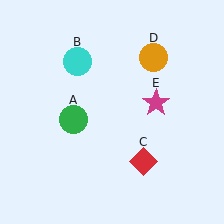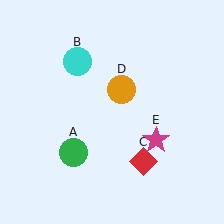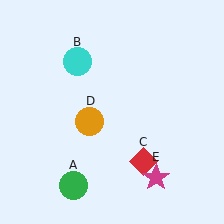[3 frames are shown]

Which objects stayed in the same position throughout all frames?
Cyan circle (object B) and red diamond (object C) remained stationary.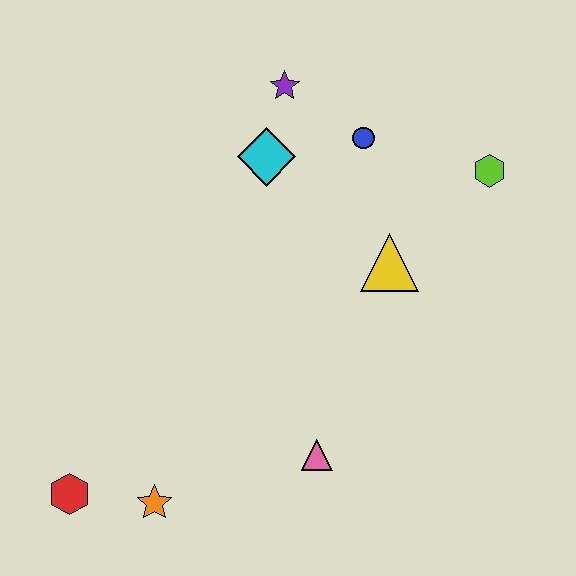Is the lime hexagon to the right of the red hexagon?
Yes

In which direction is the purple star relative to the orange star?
The purple star is above the orange star.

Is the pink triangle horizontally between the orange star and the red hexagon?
No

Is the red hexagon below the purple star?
Yes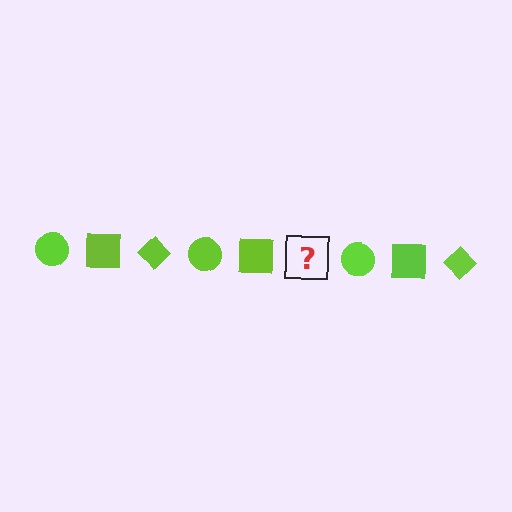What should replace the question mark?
The question mark should be replaced with a lime diamond.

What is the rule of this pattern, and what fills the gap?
The rule is that the pattern cycles through circle, square, diamond shapes in lime. The gap should be filled with a lime diamond.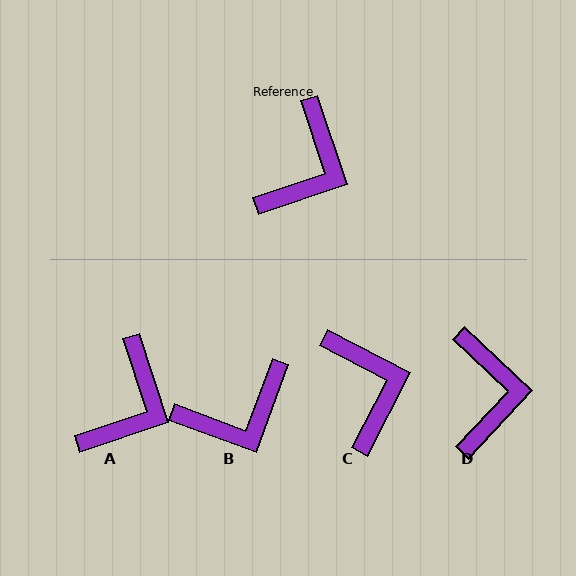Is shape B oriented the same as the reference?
No, it is off by about 39 degrees.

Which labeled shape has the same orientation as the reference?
A.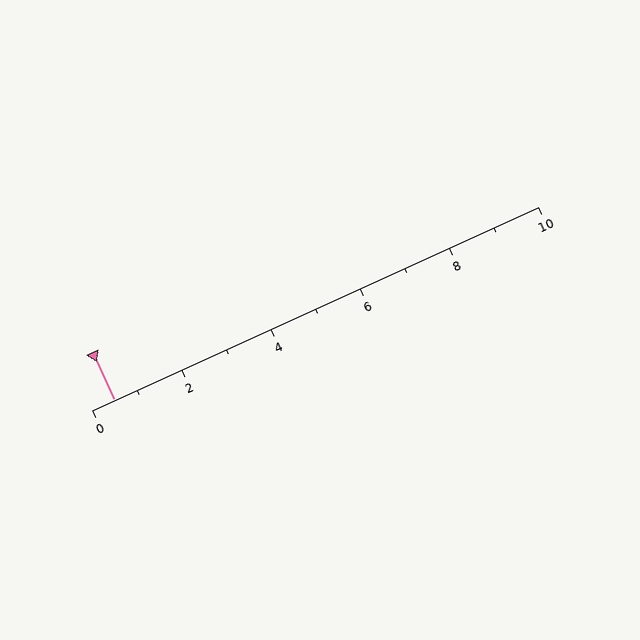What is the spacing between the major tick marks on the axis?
The major ticks are spaced 2 apart.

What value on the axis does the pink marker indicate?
The marker indicates approximately 0.5.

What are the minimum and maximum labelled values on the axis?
The axis runs from 0 to 10.